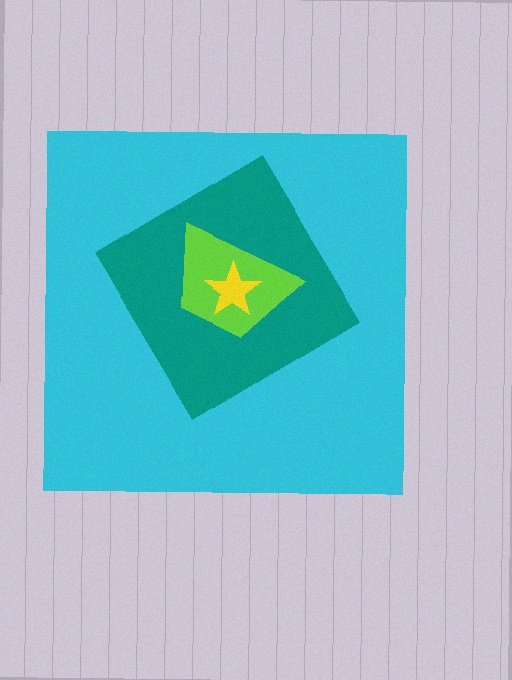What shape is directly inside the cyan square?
The teal diamond.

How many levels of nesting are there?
4.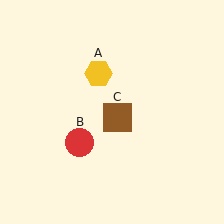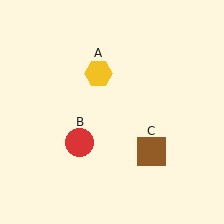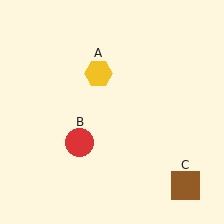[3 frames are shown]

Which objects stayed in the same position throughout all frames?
Yellow hexagon (object A) and red circle (object B) remained stationary.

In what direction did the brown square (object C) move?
The brown square (object C) moved down and to the right.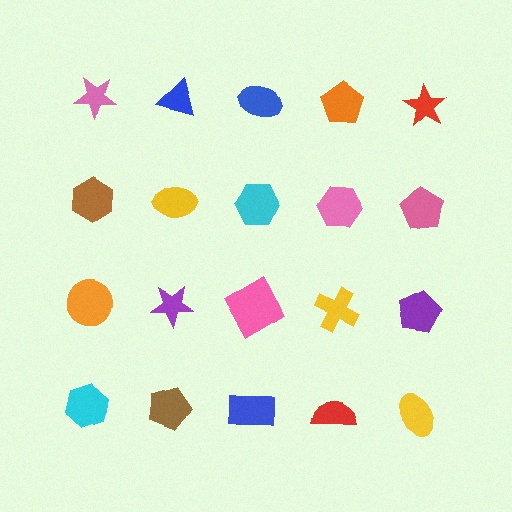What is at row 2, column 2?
A yellow ellipse.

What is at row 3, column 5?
A purple pentagon.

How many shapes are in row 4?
5 shapes.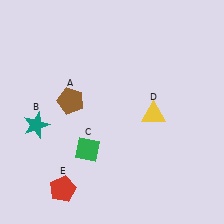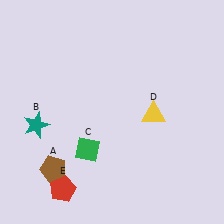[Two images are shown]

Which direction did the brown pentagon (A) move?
The brown pentagon (A) moved down.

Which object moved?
The brown pentagon (A) moved down.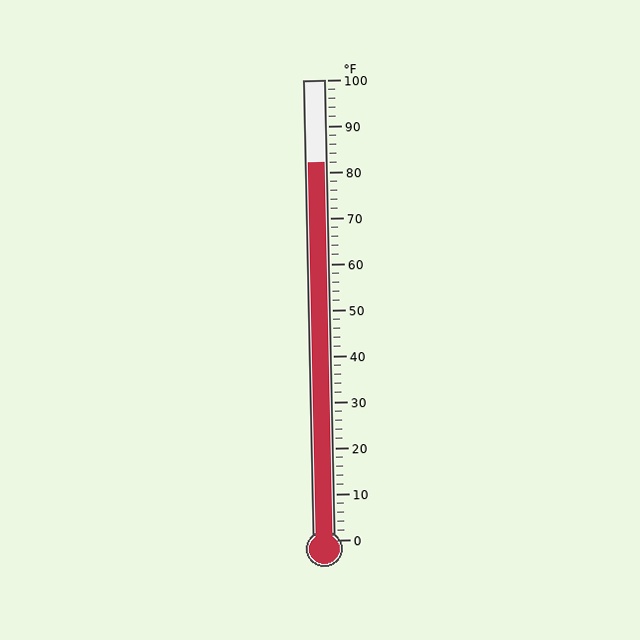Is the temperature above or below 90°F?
The temperature is below 90°F.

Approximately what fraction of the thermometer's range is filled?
The thermometer is filled to approximately 80% of its range.